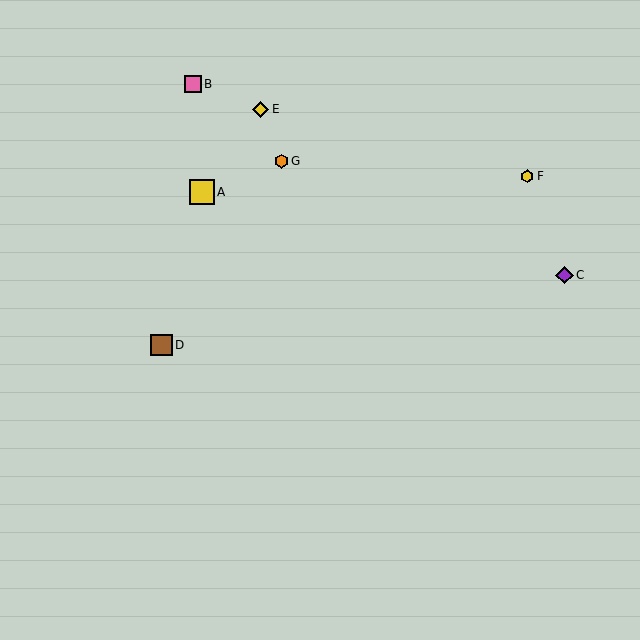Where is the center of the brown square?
The center of the brown square is at (161, 345).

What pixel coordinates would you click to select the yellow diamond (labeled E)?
Click at (261, 109) to select the yellow diamond E.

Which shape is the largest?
The yellow square (labeled A) is the largest.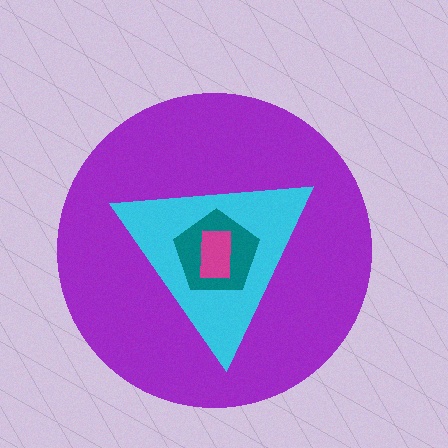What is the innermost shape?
The magenta rectangle.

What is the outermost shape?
The purple circle.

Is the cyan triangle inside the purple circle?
Yes.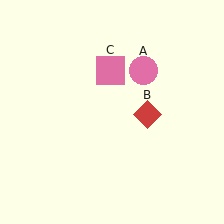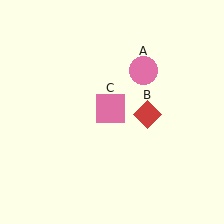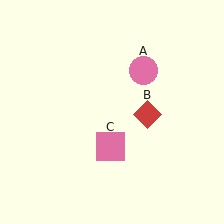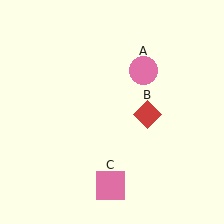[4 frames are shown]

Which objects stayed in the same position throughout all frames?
Pink circle (object A) and red diamond (object B) remained stationary.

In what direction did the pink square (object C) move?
The pink square (object C) moved down.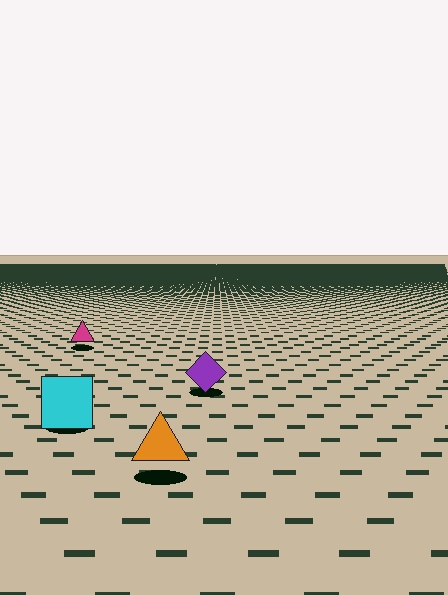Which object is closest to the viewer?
The orange triangle is closest. The texture marks near it are larger and more spread out.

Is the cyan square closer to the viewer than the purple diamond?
Yes. The cyan square is closer — you can tell from the texture gradient: the ground texture is coarser near it.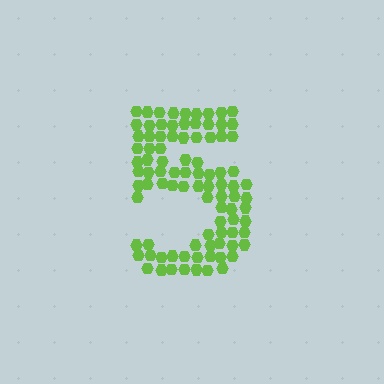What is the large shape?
The large shape is the digit 5.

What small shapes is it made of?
It is made of small hexagons.